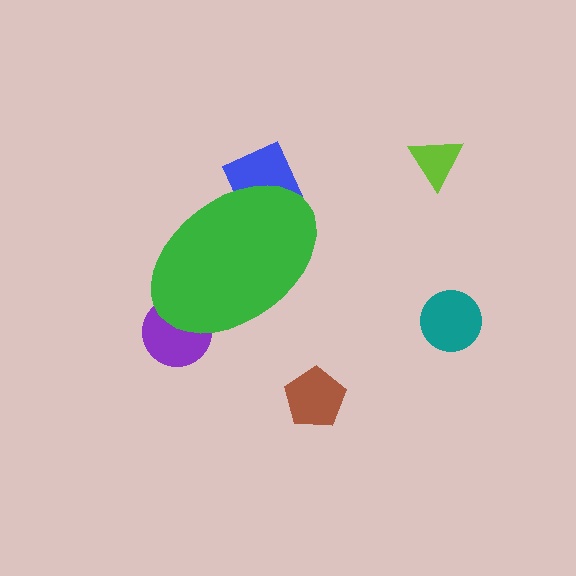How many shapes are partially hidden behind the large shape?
2 shapes are partially hidden.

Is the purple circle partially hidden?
Yes, the purple circle is partially hidden behind the green ellipse.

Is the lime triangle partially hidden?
No, the lime triangle is fully visible.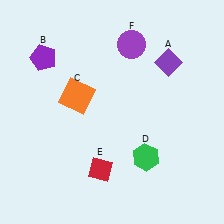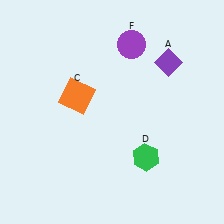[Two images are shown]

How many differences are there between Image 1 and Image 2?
There are 2 differences between the two images.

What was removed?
The purple pentagon (B), the red diamond (E) were removed in Image 2.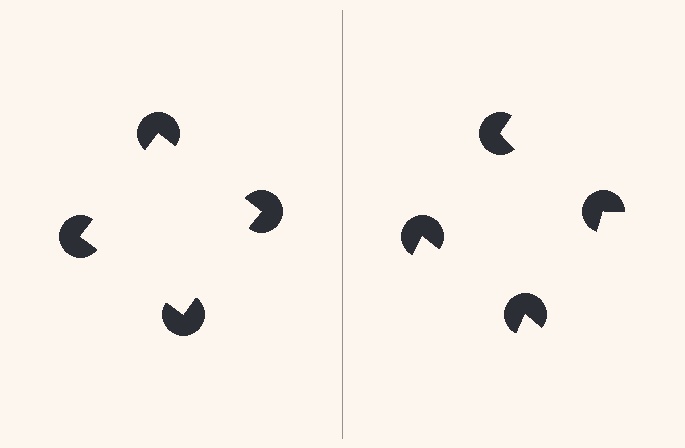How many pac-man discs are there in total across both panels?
8 — 4 on each side.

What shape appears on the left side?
An illusory square.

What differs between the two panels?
The pac-man discs are positioned identically on both sides; only the wedge orientations differ. On the left they align to a square; on the right they are misaligned.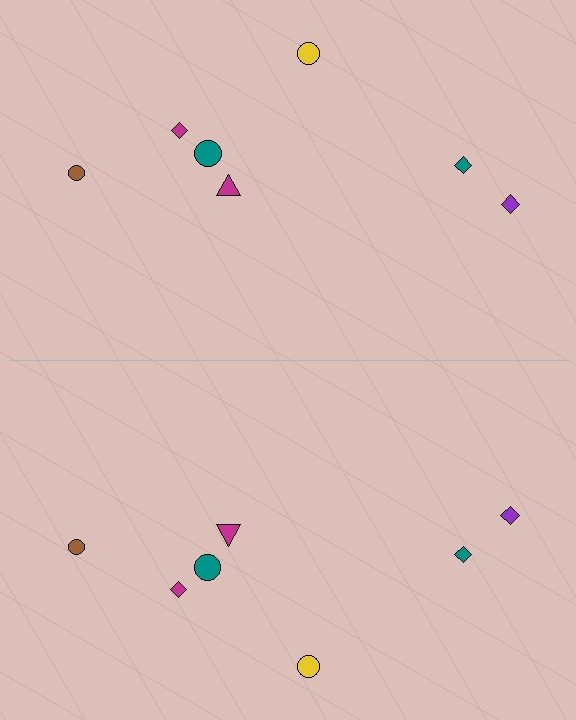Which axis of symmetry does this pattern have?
The pattern has a horizontal axis of symmetry running through the center of the image.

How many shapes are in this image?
There are 14 shapes in this image.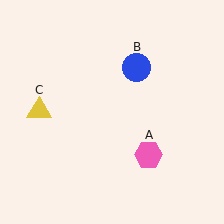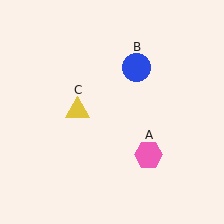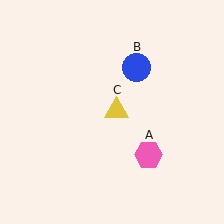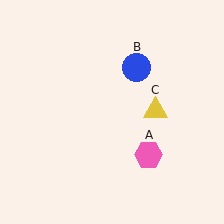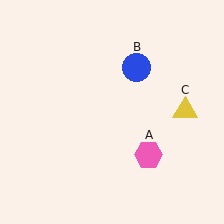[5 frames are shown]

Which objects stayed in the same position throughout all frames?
Pink hexagon (object A) and blue circle (object B) remained stationary.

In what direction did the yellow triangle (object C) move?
The yellow triangle (object C) moved right.